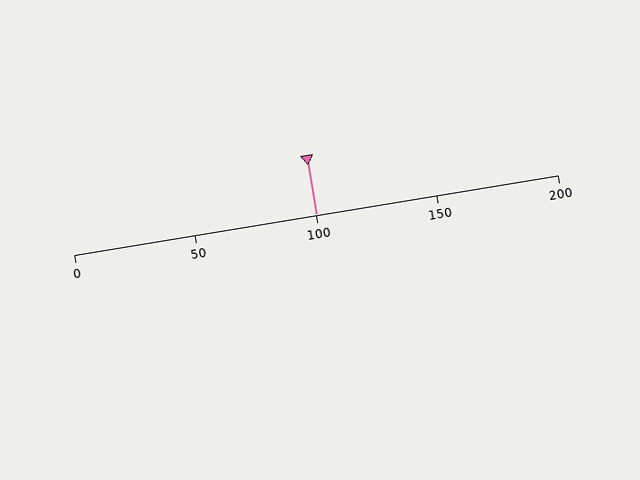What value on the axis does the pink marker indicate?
The marker indicates approximately 100.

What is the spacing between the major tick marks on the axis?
The major ticks are spaced 50 apart.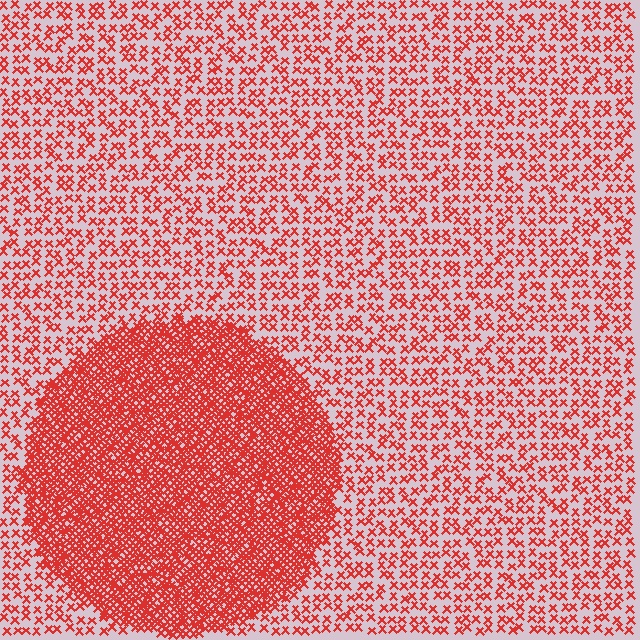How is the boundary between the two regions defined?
The boundary is defined by a change in element density (approximately 2.9x ratio). All elements are the same color, size, and shape.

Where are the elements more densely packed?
The elements are more densely packed inside the circle boundary.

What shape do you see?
I see a circle.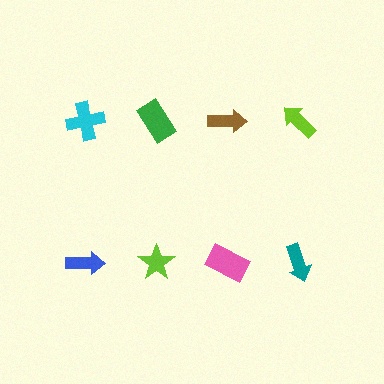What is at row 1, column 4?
A lime arrow.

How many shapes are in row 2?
4 shapes.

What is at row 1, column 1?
A cyan cross.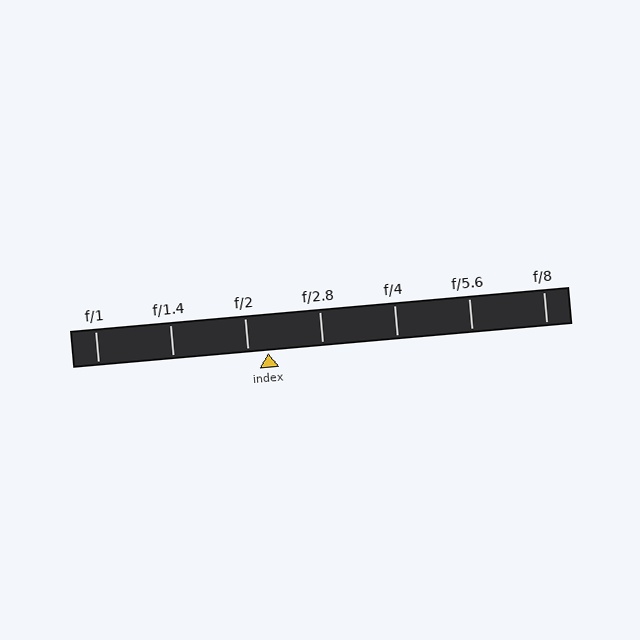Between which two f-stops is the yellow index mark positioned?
The index mark is between f/2 and f/2.8.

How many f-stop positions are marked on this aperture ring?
There are 7 f-stop positions marked.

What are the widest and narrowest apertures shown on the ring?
The widest aperture shown is f/1 and the narrowest is f/8.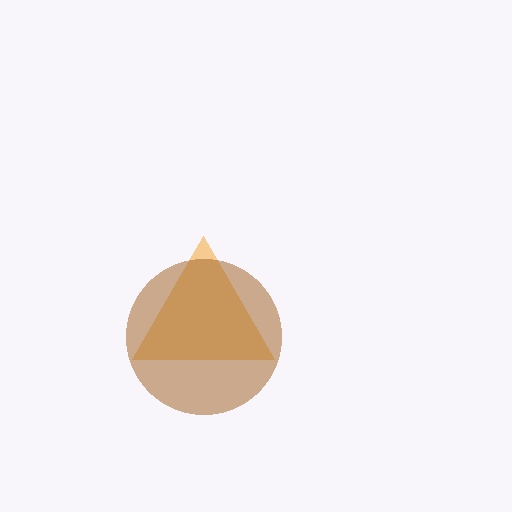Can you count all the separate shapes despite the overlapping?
Yes, there are 2 separate shapes.